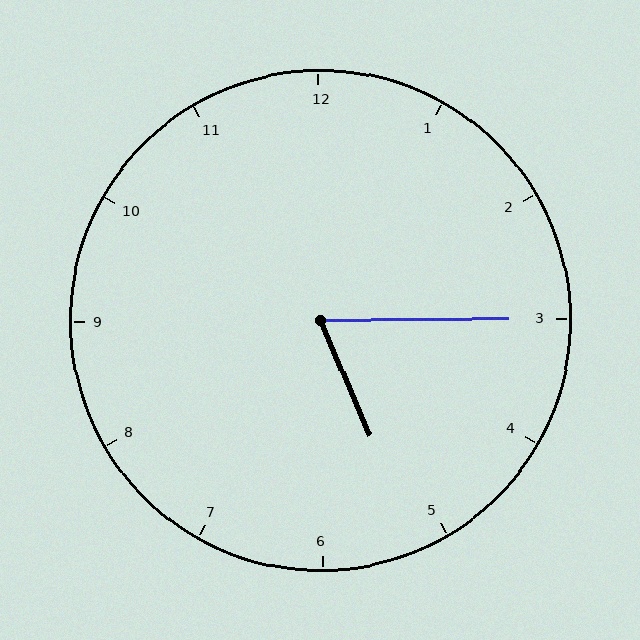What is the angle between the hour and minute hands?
Approximately 68 degrees.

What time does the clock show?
5:15.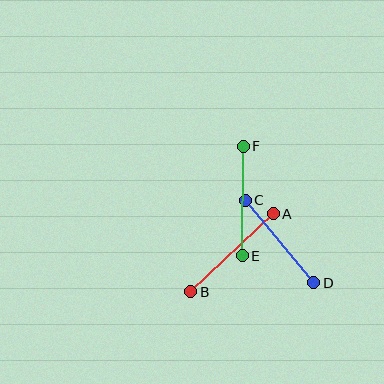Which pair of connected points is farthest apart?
Points A and B are farthest apart.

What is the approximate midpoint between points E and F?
The midpoint is at approximately (243, 201) pixels.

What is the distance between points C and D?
The distance is approximately 107 pixels.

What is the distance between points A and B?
The distance is approximately 114 pixels.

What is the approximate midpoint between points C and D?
The midpoint is at approximately (279, 242) pixels.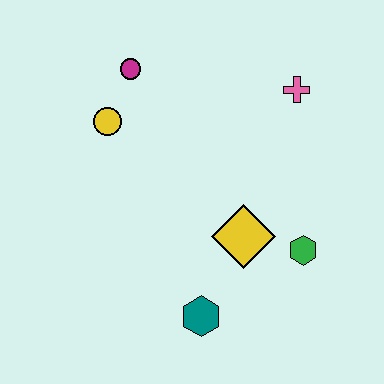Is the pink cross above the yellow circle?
Yes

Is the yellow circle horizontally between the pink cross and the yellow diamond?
No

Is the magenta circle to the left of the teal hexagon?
Yes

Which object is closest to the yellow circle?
The magenta circle is closest to the yellow circle.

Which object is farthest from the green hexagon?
The magenta circle is farthest from the green hexagon.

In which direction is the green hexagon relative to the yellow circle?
The green hexagon is to the right of the yellow circle.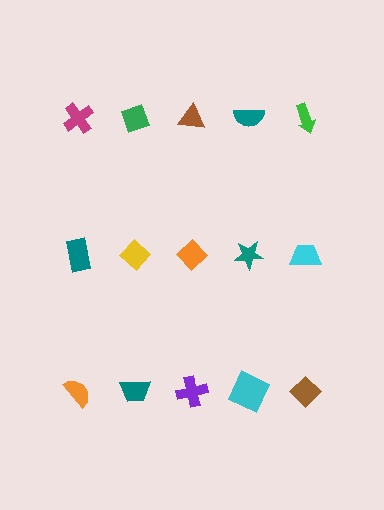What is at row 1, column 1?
A magenta cross.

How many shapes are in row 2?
5 shapes.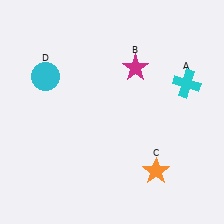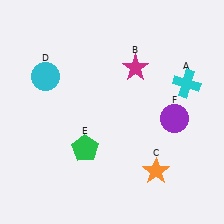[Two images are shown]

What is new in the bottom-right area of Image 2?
A purple circle (F) was added in the bottom-right area of Image 2.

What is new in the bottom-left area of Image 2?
A green pentagon (E) was added in the bottom-left area of Image 2.